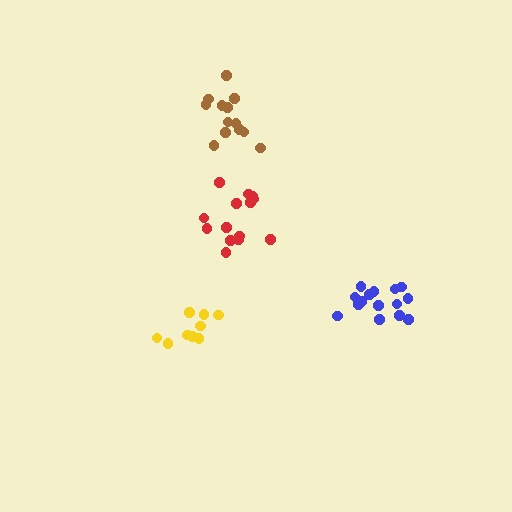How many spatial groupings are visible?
There are 4 spatial groupings.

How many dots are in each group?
Group 1: 13 dots, Group 2: 10 dots, Group 3: 15 dots, Group 4: 14 dots (52 total).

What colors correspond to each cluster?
The clusters are colored: brown, yellow, blue, red.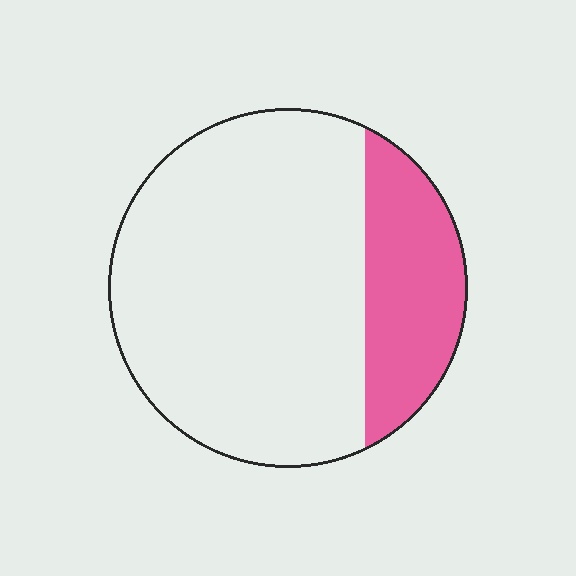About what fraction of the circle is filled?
About one quarter (1/4).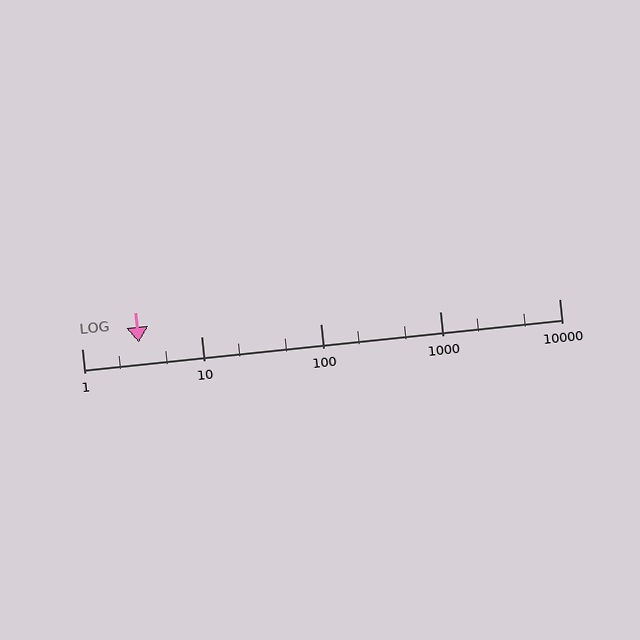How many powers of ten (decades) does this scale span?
The scale spans 4 decades, from 1 to 10000.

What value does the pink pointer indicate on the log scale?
The pointer indicates approximately 3.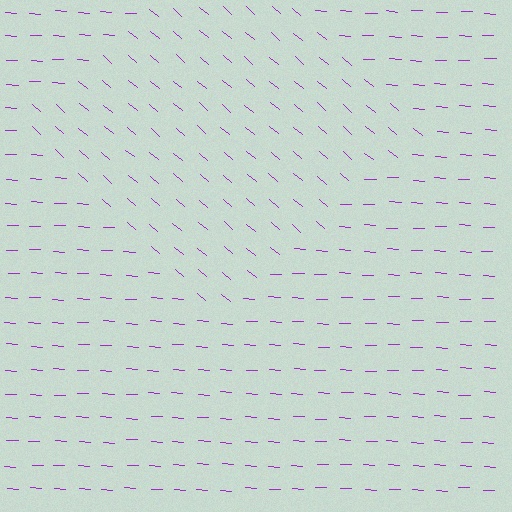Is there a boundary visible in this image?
Yes, there is a texture boundary formed by a change in line orientation.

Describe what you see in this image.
The image is filled with small purple line segments. A diamond region in the image has lines oriented differently from the surrounding lines, creating a visible texture boundary.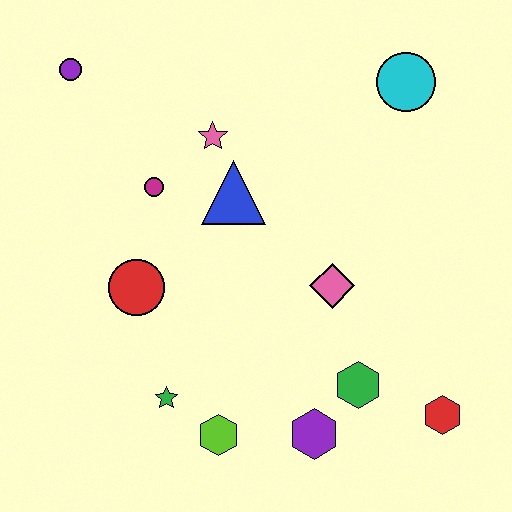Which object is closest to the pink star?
The blue triangle is closest to the pink star.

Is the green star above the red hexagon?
Yes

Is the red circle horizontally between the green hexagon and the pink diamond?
No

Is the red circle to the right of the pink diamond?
No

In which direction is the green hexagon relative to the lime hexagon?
The green hexagon is to the right of the lime hexagon.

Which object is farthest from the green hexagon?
The purple circle is farthest from the green hexagon.